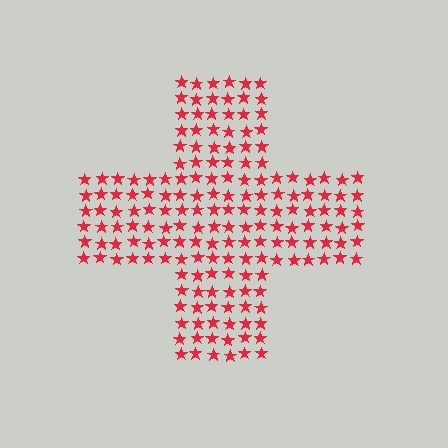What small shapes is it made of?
It is made of small stars.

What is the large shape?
The large shape is a cross.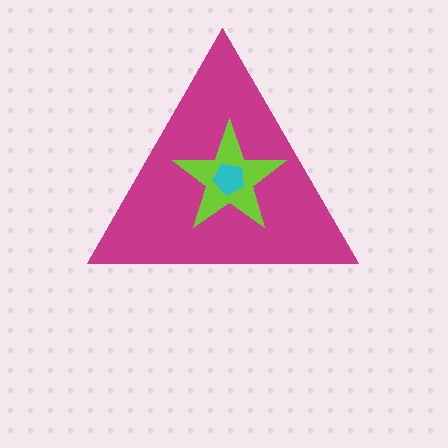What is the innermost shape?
The cyan pentagon.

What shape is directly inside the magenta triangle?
The lime star.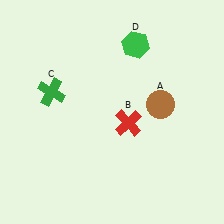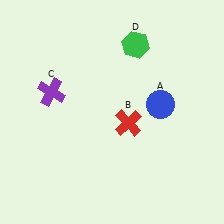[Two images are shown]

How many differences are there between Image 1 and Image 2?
There are 2 differences between the two images.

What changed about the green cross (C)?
In Image 1, C is green. In Image 2, it changed to purple.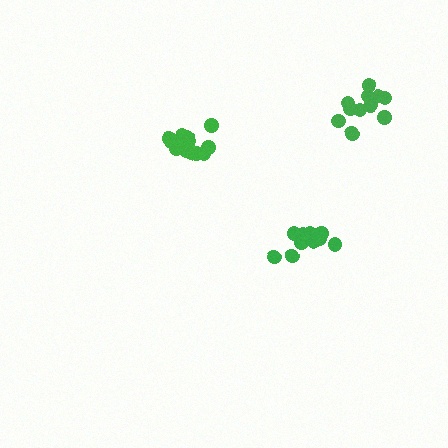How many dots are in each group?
Group 1: 11 dots, Group 2: 11 dots, Group 3: 14 dots (36 total).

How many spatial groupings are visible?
There are 3 spatial groupings.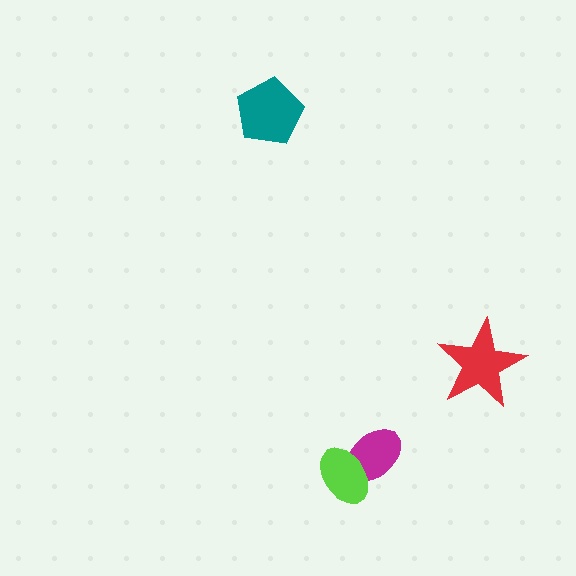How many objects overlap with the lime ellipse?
1 object overlaps with the lime ellipse.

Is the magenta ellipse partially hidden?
Yes, it is partially covered by another shape.